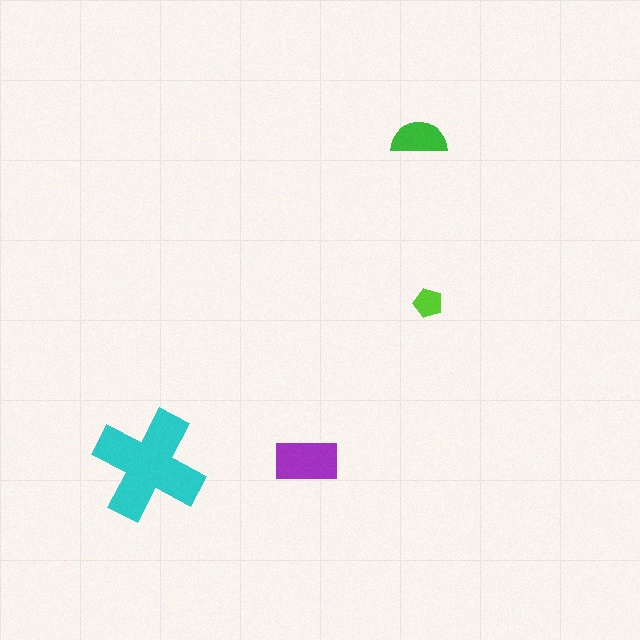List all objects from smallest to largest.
The lime pentagon, the green semicircle, the purple rectangle, the cyan cross.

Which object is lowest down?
The cyan cross is bottommost.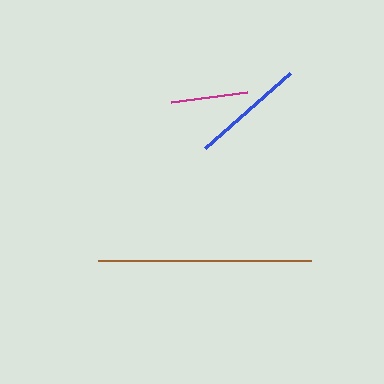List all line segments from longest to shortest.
From longest to shortest: brown, blue, magenta.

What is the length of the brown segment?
The brown segment is approximately 214 pixels long.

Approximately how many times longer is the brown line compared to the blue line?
The brown line is approximately 1.9 times the length of the blue line.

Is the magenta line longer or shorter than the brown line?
The brown line is longer than the magenta line.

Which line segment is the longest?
The brown line is the longest at approximately 214 pixels.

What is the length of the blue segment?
The blue segment is approximately 114 pixels long.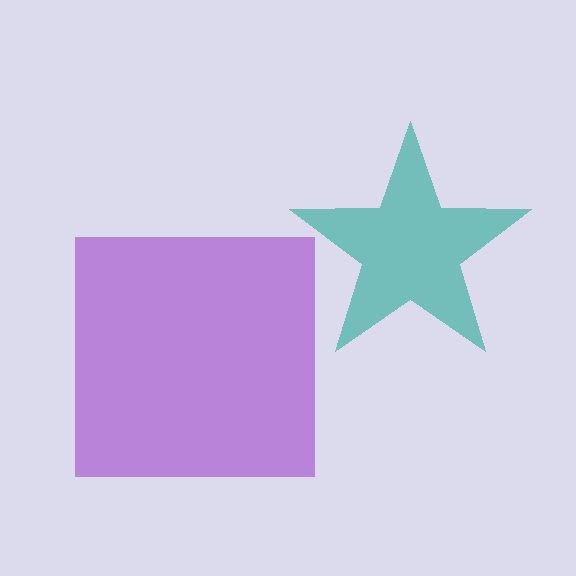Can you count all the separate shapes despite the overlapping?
Yes, there are 2 separate shapes.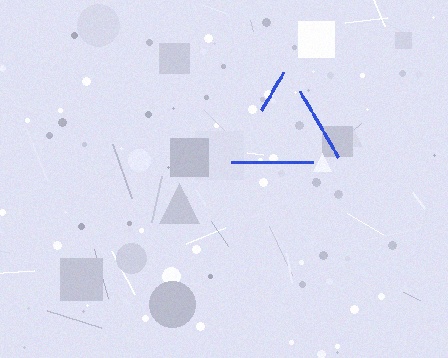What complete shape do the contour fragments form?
The contour fragments form a triangle.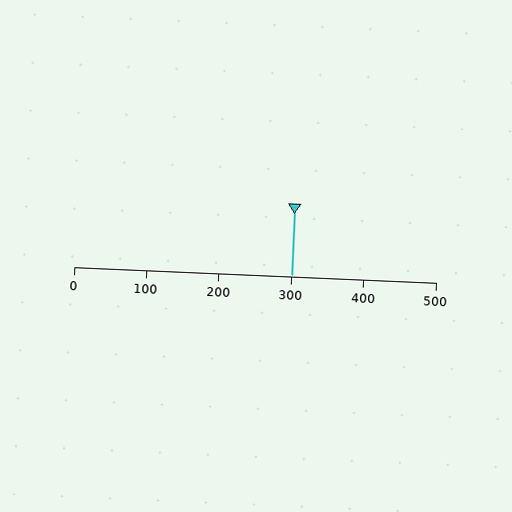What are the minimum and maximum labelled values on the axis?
The axis runs from 0 to 500.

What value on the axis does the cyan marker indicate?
The marker indicates approximately 300.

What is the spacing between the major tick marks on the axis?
The major ticks are spaced 100 apart.